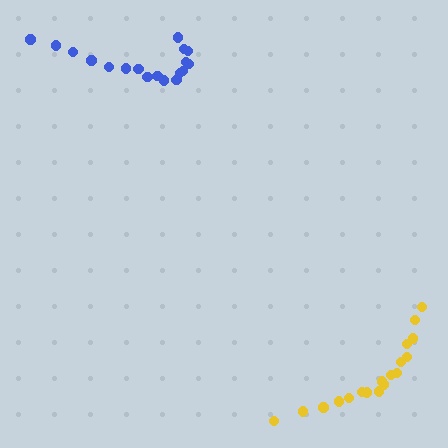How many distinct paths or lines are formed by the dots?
There are 2 distinct paths.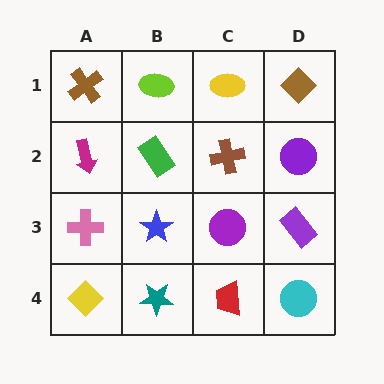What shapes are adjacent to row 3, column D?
A purple circle (row 2, column D), a cyan circle (row 4, column D), a purple circle (row 3, column C).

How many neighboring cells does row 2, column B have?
4.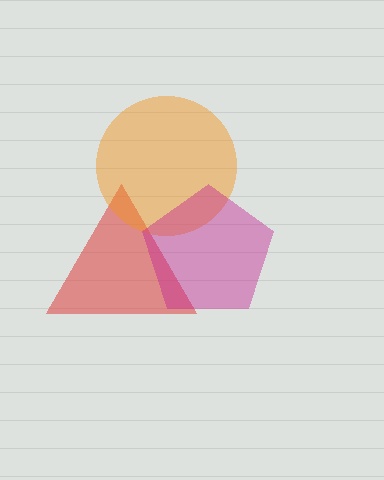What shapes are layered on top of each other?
The layered shapes are: a red triangle, an orange circle, a magenta pentagon.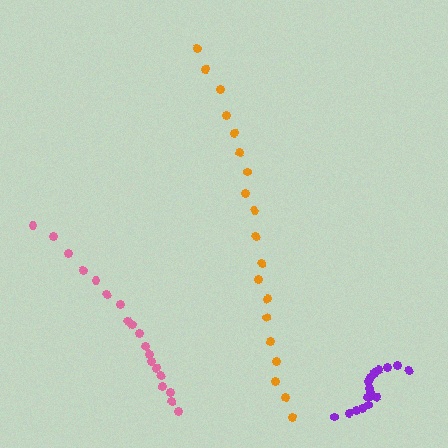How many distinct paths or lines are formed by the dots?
There are 3 distinct paths.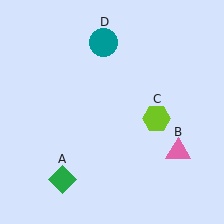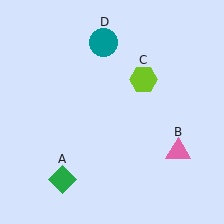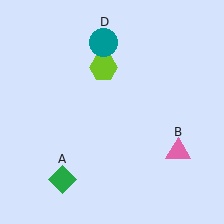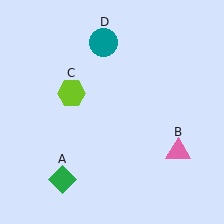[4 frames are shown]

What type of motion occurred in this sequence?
The lime hexagon (object C) rotated counterclockwise around the center of the scene.